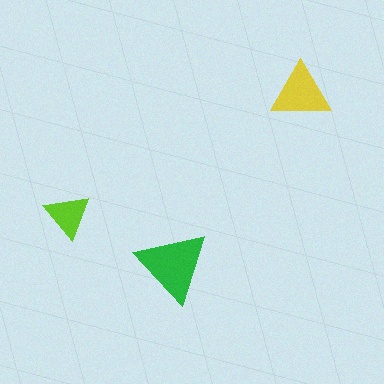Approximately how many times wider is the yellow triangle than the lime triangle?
About 1.5 times wider.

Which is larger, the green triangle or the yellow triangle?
The green one.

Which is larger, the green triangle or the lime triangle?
The green one.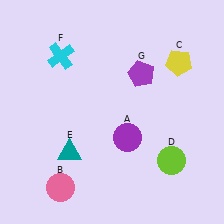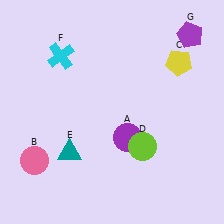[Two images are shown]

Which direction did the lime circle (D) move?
The lime circle (D) moved left.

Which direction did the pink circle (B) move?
The pink circle (B) moved up.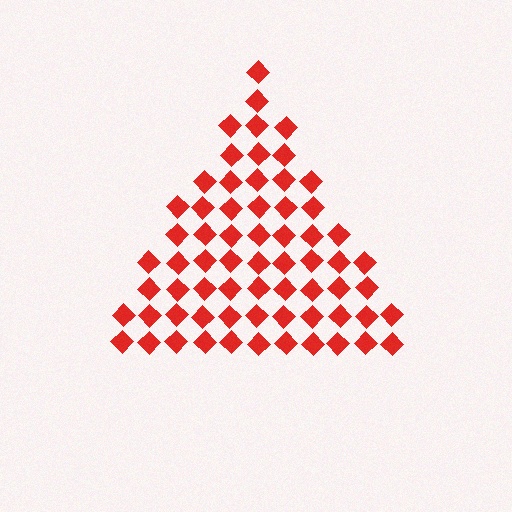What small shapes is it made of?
It is made of small diamonds.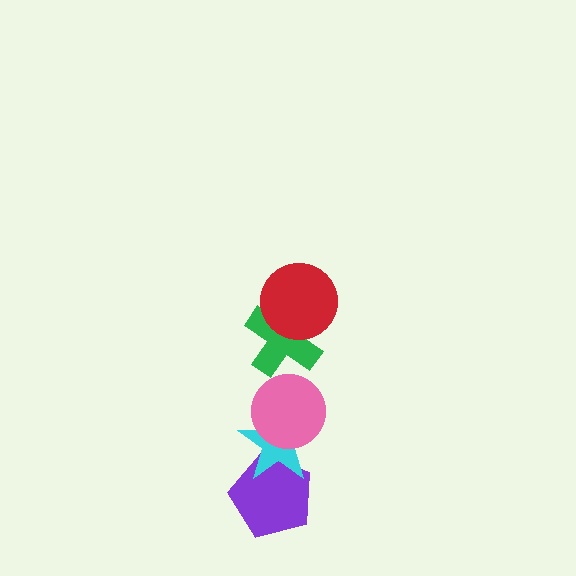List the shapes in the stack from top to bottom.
From top to bottom: the red circle, the green cross, the pink circle, the cyan star, the purple pentagon.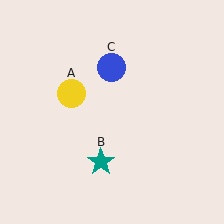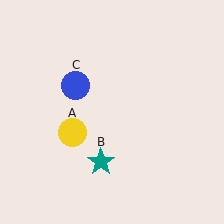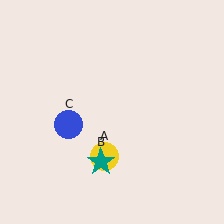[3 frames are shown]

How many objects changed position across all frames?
2 objects changed position: yellow circle (object A), blue circle (object C).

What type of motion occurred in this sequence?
The yellow circle (object A), blue circle (object C) rotated counterclockwise around the center of the scene.